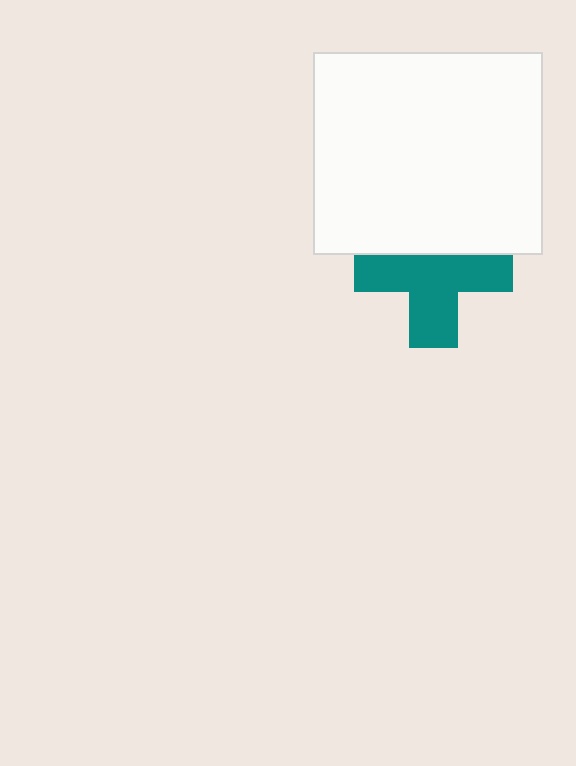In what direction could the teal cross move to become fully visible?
The teal cross could move down. That would shift it out from behind the white rectangle entirely.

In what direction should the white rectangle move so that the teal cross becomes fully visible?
The white rectangle should move up. That is the shortest direction to clear the overlap and leave the teal cross fully visible.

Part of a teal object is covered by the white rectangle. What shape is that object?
It is a cross.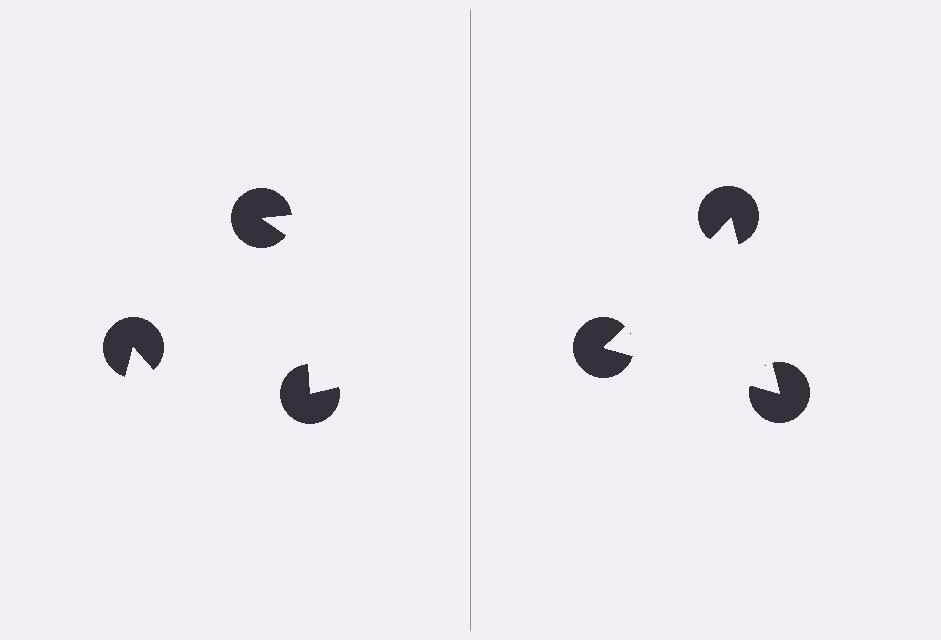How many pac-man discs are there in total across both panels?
6 — 3 on each side.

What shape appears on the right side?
An illusory triangle.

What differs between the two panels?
The pac-man discs are positioned identically on both sides; only the wedge orientations differ. On the right they align to a triangle; on the left they are misaligned.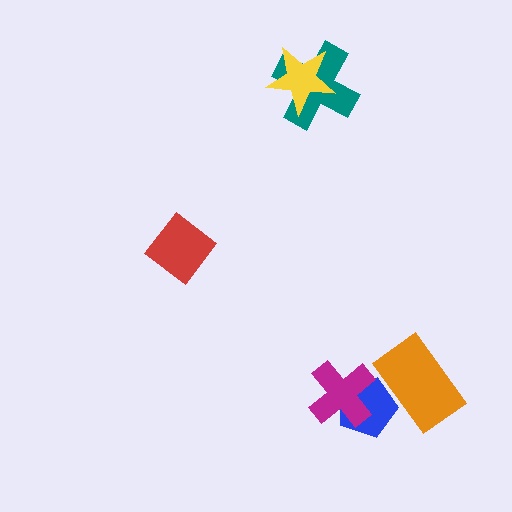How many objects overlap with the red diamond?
0 objects overlap with the red diamond.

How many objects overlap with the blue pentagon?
2 objects overlap with the blue pentagon.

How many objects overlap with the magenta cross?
1 object overlaps with the magenta cross.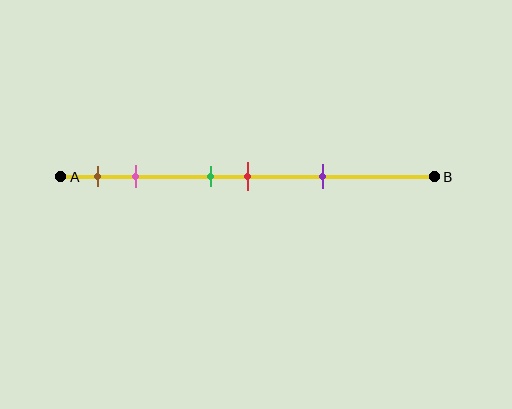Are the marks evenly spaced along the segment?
No, the marks are not evenly spaced.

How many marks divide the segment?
There are 5 marks dividing the segment.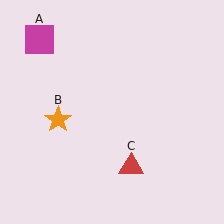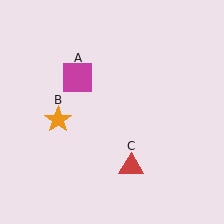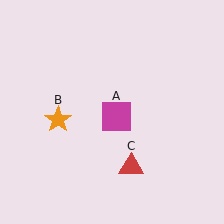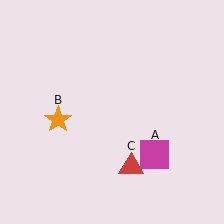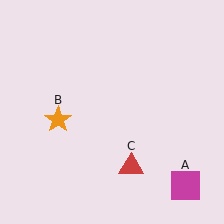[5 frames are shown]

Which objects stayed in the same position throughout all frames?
Orange star (object B) and red triangle (object C) remained stationary.